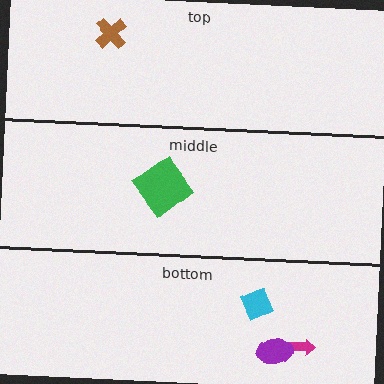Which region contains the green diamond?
The middle region.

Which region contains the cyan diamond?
The bottom region.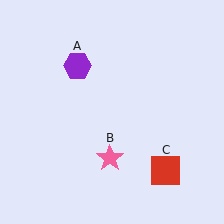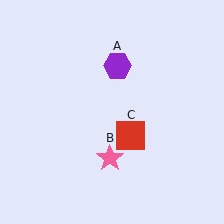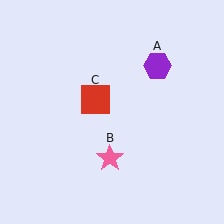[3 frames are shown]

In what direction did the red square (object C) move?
The red square (object C) moved up and to the left.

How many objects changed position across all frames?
2 objects changed position: purple hexagon (object A), red square (object C).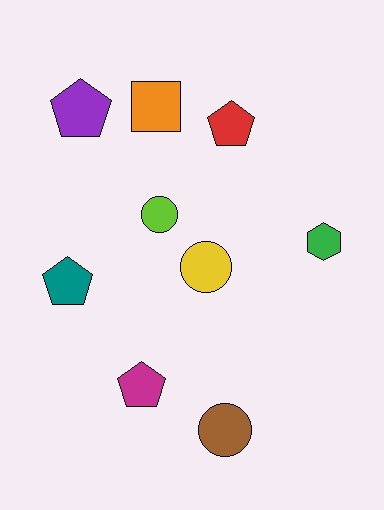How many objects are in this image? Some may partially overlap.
There are 9 objects.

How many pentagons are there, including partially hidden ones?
There are 4 pentagons.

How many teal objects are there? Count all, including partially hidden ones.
There is 1 teal object.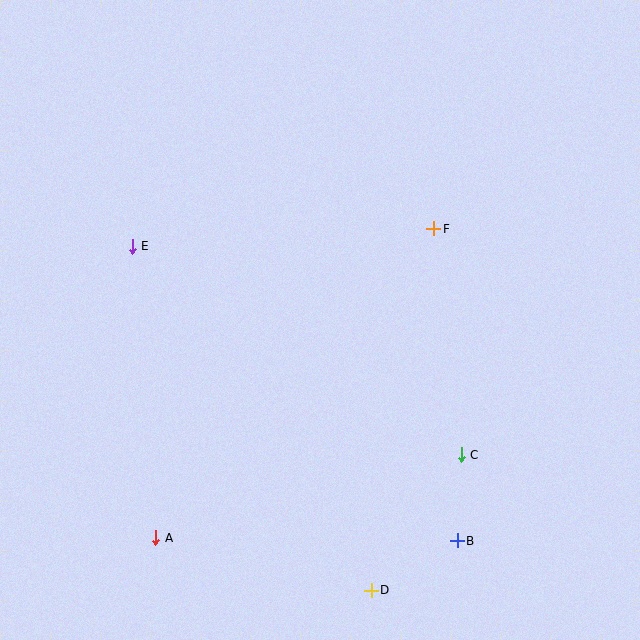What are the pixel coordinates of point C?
Point C is at (461, 455).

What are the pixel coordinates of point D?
Point D is at (371, 590).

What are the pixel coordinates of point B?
Point B is at (457, 541).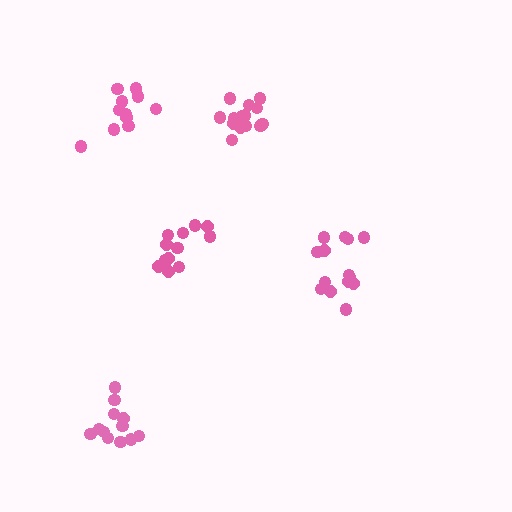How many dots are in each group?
Group 1: 14 dots, Group 2: 12 dots, Group 3: 15 dots, Group 4: 11 dots, Group 5: 12 dots (64 total).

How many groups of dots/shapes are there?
There are 5 groups.